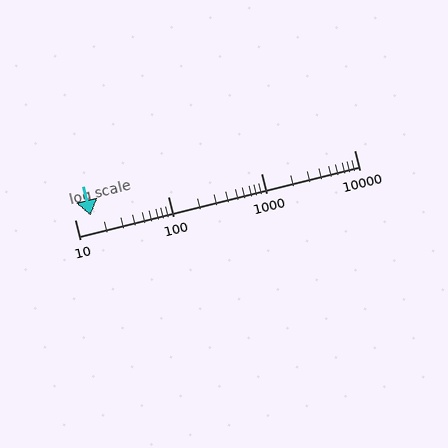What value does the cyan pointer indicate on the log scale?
The pointer indicates approximately 15.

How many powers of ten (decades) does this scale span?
The scale spans 3 decades, from 10 to 10000.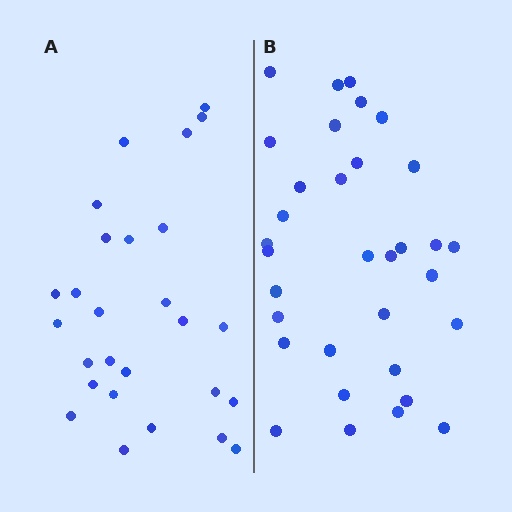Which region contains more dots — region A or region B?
Region B (the right region) has more dots.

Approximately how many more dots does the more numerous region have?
Region B has about 6 more dots than region A.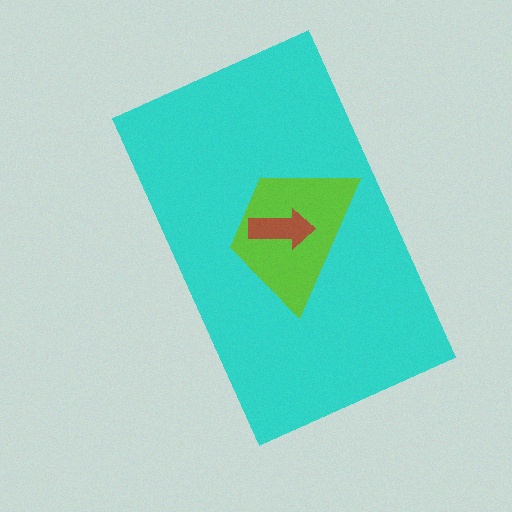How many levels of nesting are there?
3.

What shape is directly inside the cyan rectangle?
The lime trapezoid.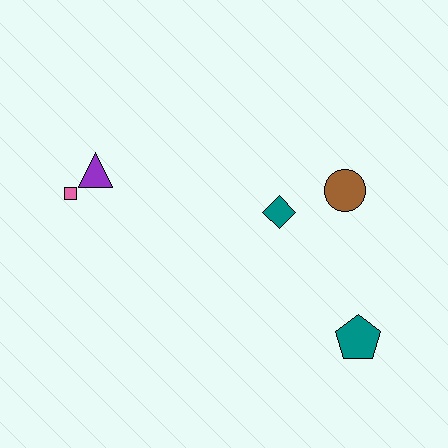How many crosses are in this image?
There are no crosses.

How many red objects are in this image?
There are no red objects.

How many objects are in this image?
There are 5 objects.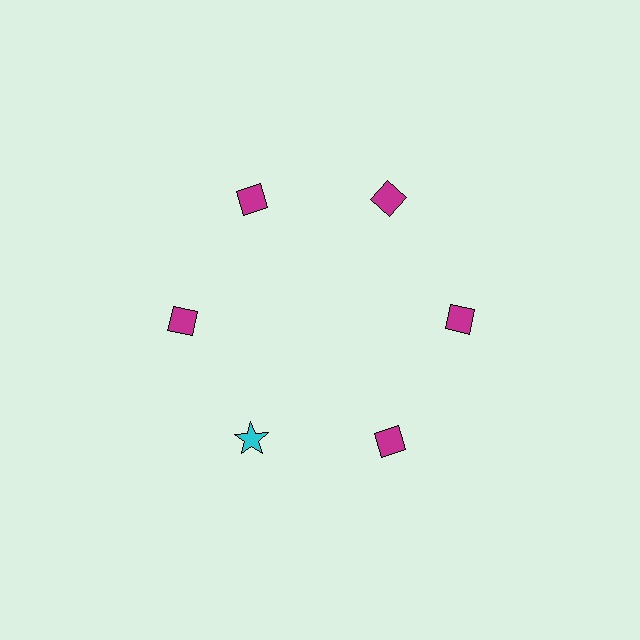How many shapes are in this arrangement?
There are 6 shapes arranged in a ring pattern.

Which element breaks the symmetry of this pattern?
The cyan star at roughly the 7 o'clock position breaks the symmetry. All other shapes are magenta diamonds.